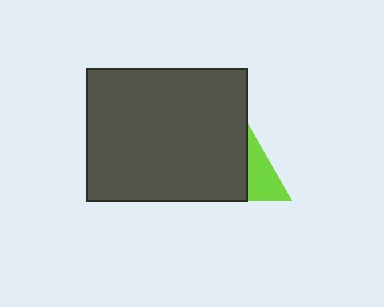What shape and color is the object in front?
The object in front is a dark gray rectangle.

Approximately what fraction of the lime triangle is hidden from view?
Roughly 64% of the lime triangle is hidden behind the dark gray rectangle.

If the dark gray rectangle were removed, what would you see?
You would see the complete lime triangle.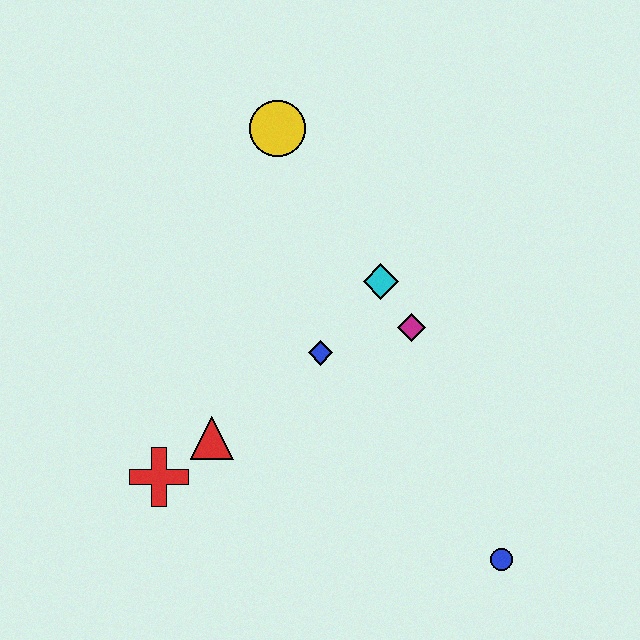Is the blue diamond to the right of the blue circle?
No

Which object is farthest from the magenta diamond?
The red cross is farthest from the magenta diamond.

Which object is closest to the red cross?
The red triangle is closest to the red cross.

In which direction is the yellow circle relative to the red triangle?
The yellow circle is above the red triangle.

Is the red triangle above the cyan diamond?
No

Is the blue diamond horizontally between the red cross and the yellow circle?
No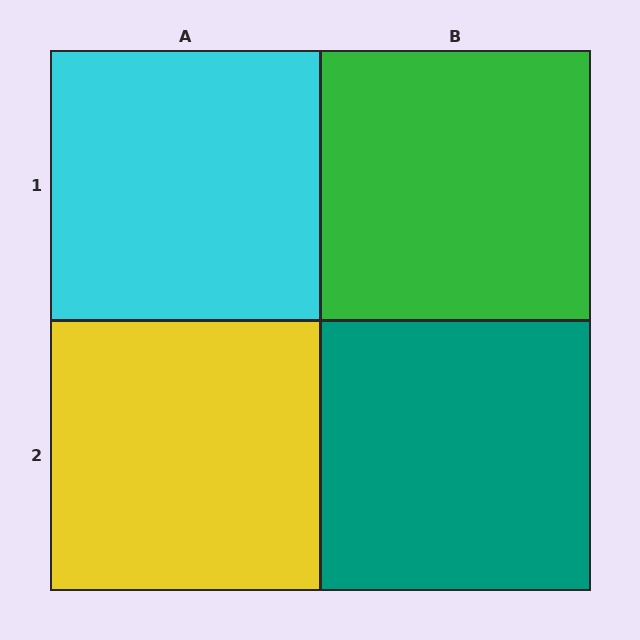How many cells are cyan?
1 cell is cyan.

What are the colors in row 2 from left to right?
Yellow, teal.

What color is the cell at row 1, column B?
Green.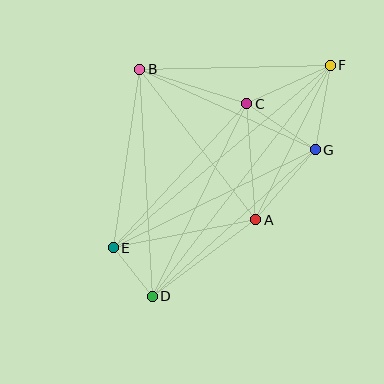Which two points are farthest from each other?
Points D and F are farthest from each other.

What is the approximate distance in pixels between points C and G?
The distance between C and G is approximately 83 pixels.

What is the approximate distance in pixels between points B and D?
The distance between B and D is approximately 227 pixels.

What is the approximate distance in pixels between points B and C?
The distance between B and C is approximately 112 pixels.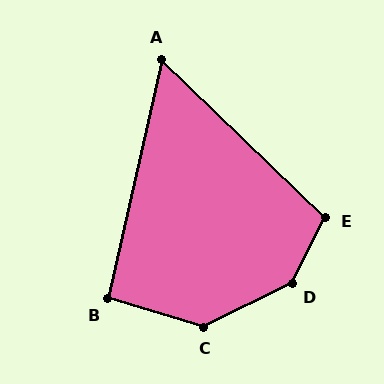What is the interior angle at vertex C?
Approximately 137 degrees (obtuse).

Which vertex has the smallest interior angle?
A, at approximately 59 degrees.